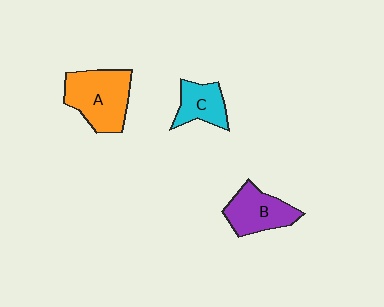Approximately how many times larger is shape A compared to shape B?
Approximately 1.3 times.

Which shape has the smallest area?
Shape C (cyan).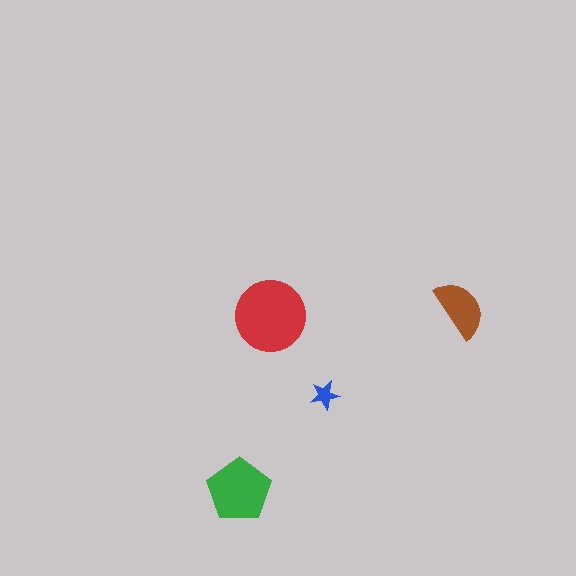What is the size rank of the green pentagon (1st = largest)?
2nd.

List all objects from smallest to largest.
The blue star, the brown semicircle, the green pentagon, the red circle.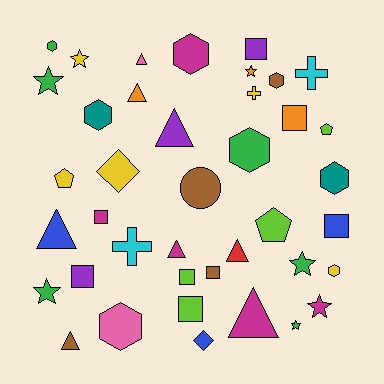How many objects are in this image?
There are 40 objects.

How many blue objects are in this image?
There are 3 blue objects.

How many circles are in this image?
There is 1 circle.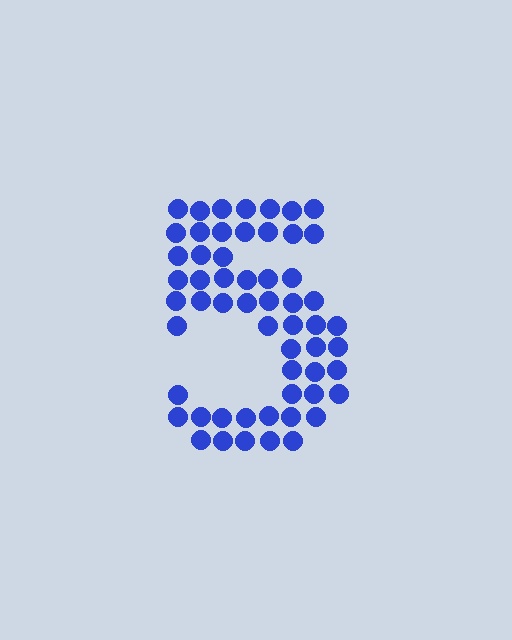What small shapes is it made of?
It is made of small circles.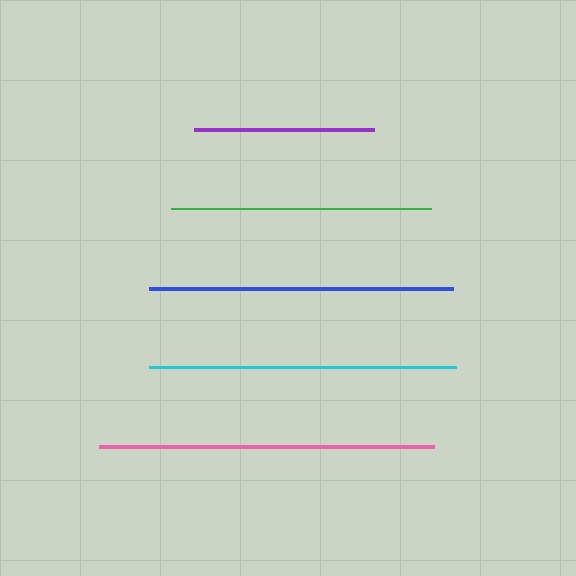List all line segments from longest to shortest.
From longest to shortest: pink, cyan, blue, green, purple.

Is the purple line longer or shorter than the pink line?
The pink line is longer than the purple line.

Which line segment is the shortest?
The purple line is the shortest at approximately 179 pixels.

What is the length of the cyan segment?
The cyan segment is approximately 307 pixels long.